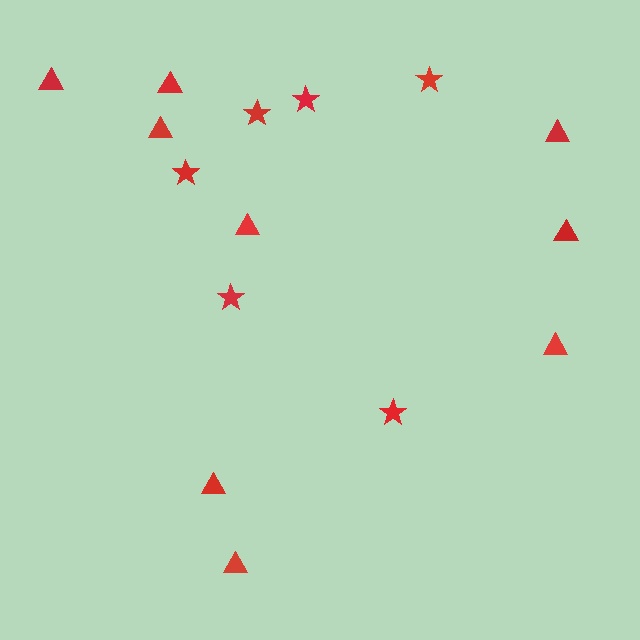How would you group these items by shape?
There are 2 groups: one group of triangles (9) and one group of stars (6).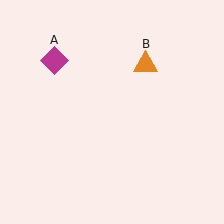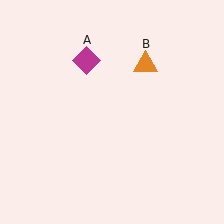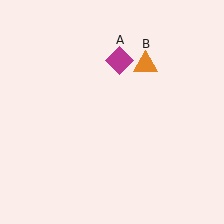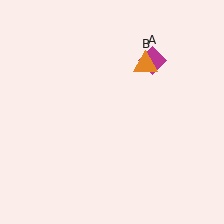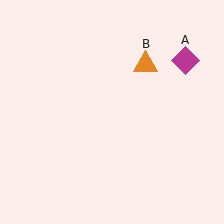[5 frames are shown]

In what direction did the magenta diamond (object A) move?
The magenta diamond (object A) moved right.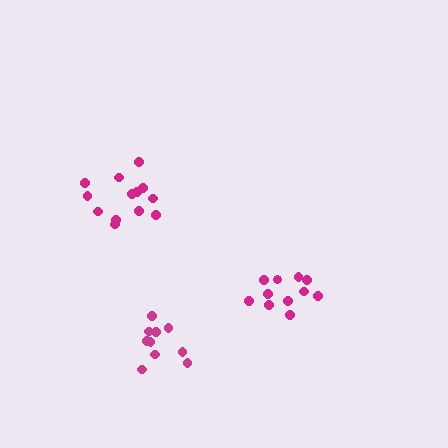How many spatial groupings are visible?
There are 3 spatial groupings.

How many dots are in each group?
Group 1: 13 dots, Group 2: 10 dots, Group 3: 11 dots (34 total).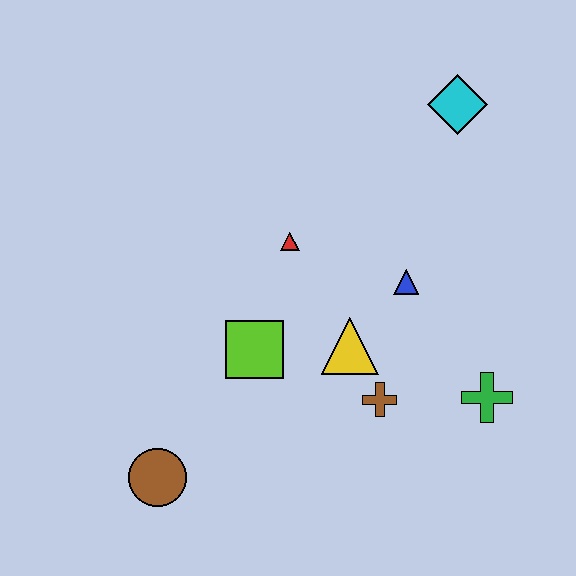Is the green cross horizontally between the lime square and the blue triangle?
No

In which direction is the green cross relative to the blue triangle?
The green cross is below the blue triangle.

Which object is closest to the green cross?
The brown cross is closest to the green cross.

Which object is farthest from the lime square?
The cyan diamond is farthest from the lime square.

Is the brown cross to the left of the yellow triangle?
No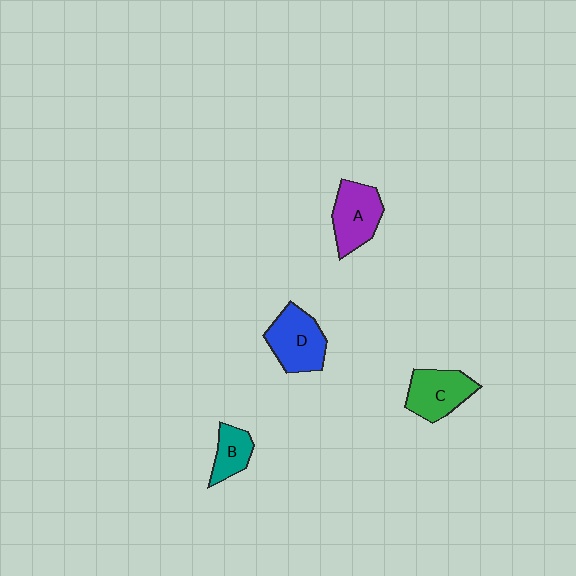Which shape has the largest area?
Shape D (blue).